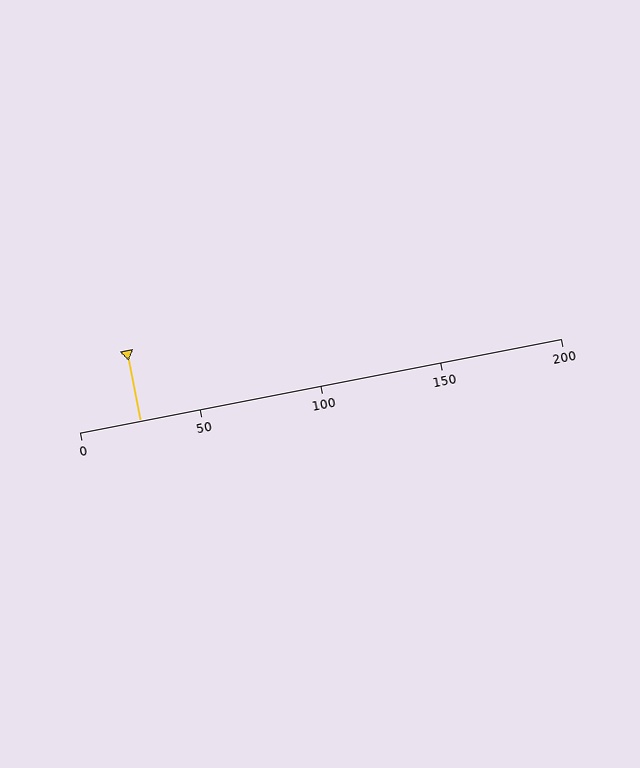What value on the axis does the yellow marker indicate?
The marker indicates approximately 25.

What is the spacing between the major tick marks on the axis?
The major ticks are spaced 50 apart.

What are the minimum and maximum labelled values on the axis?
The axis runs from 0 to 200.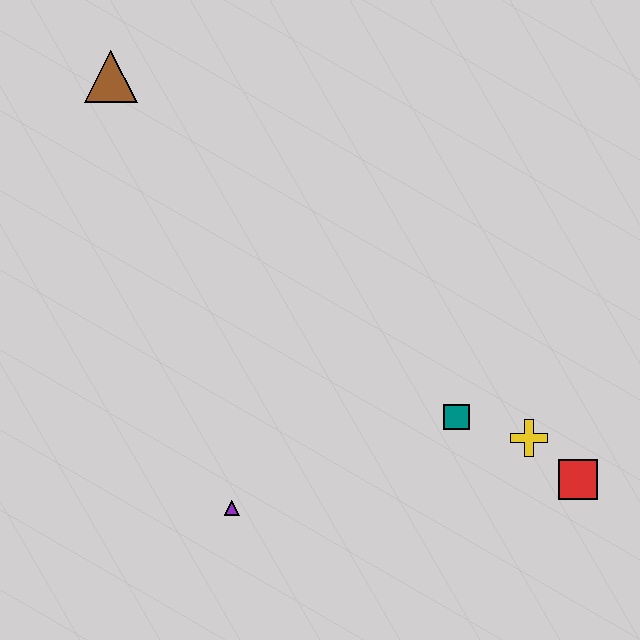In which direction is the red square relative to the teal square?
The red square is to the right of the teal square.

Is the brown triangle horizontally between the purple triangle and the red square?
No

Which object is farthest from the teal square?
The brown triangle is farthest from the teal square.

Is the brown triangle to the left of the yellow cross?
Yes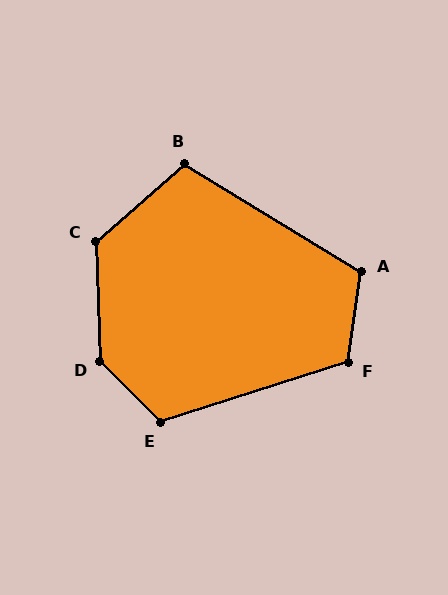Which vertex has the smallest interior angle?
B, at approximately 107 degrees.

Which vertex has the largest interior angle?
D, at approximately 137 degrees.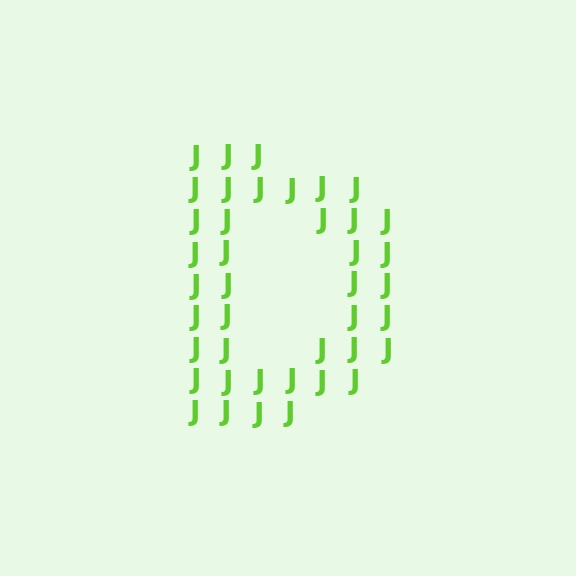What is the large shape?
The large shape is the letter D.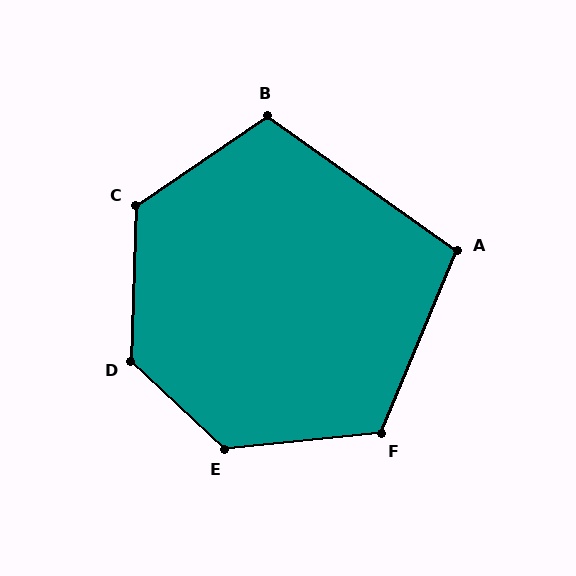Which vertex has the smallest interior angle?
A, at approximately 103 degrees.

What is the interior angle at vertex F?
Approximately 118 degrees (obtuse).